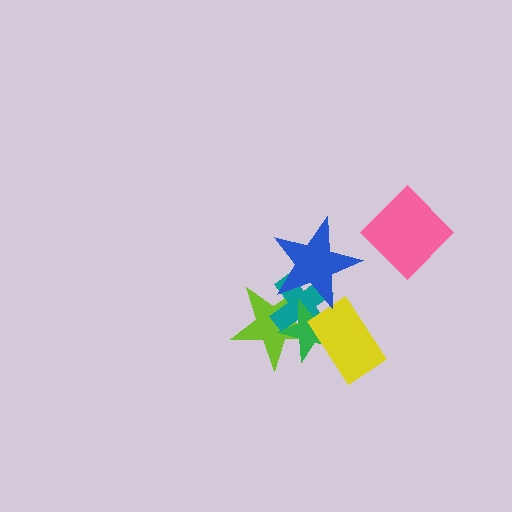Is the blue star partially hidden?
No, no other shape covers it.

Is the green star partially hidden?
Yes, it is partially covered by another shape.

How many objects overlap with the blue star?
3 objects overlap with the blue star.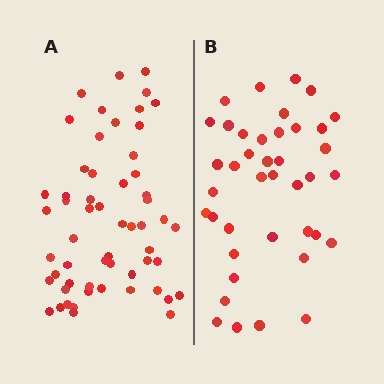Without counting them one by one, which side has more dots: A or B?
Region A (the left region) has more dots.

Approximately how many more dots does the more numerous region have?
Region A has approximately 15 more dots than region B.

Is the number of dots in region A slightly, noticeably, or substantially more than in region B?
Region A has noticeably more, but not dramatically so. The ratio is roughly 1.4 to 1.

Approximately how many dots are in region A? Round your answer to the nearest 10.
About 60 dots. (The exact count is 57, which rounds to 60.)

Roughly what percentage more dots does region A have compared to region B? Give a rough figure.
About 40% more.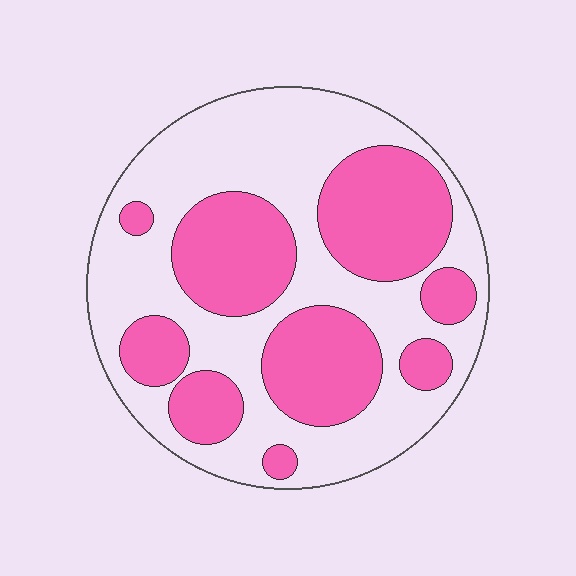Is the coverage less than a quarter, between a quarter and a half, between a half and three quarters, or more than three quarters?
Between a quarter and a half.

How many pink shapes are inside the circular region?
9.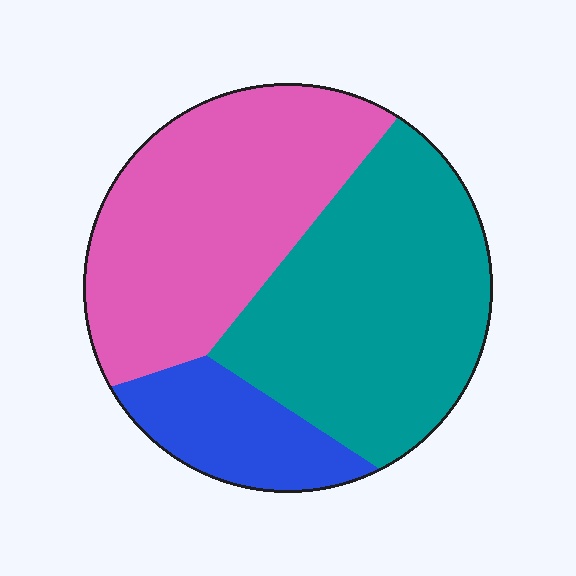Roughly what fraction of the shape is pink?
Pink takes up about two fifths (2/5) of the shape.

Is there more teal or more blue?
Teal.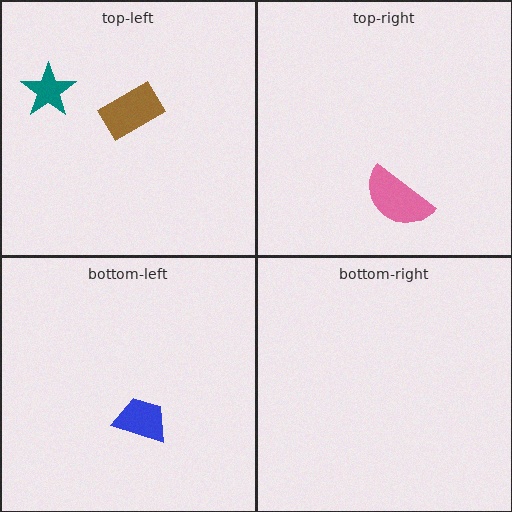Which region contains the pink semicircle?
The top-right region.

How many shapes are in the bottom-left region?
1.